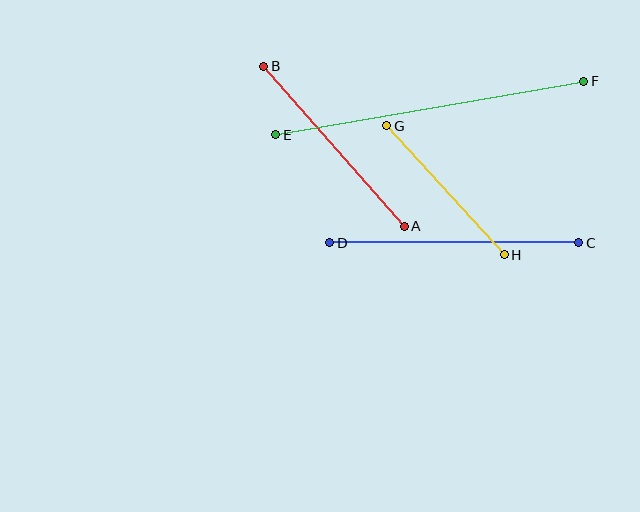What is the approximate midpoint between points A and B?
The midpoint is at approximately (334, 146) pixels.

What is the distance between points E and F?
The distance is approximately 312 pixels.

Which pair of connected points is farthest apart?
Points E and F are farthest apart.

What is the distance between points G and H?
The distance is approximately 174 pixels.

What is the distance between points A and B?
The distance is approximately 213 pixels.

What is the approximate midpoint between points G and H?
The midpoint is at approximately (445, 190) pixels.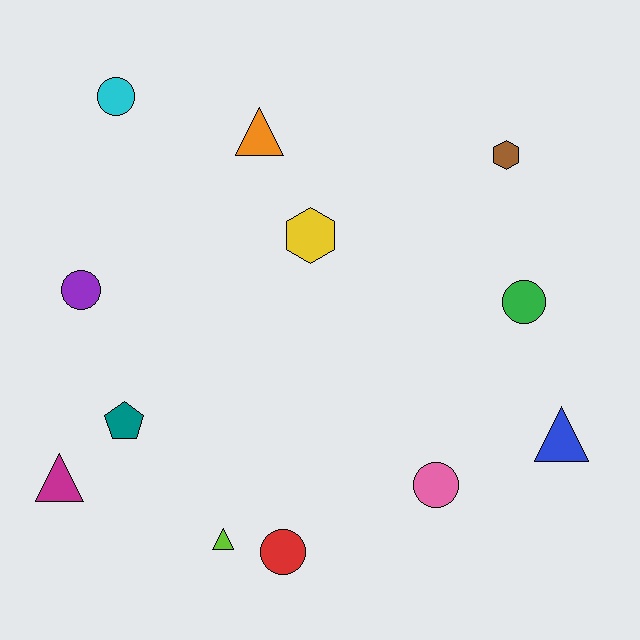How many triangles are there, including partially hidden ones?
There are 4 triangles.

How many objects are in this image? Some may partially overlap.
There are 12 objects.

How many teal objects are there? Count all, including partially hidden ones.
There is 1 teal object.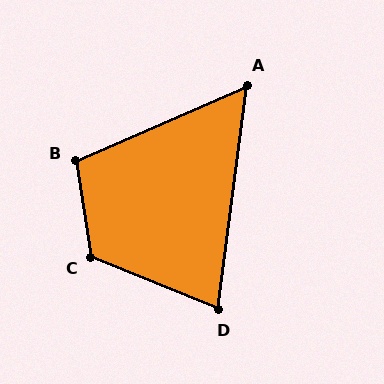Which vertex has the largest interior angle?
C, at approximately 121 degrees.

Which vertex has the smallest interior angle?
A, at approximately 59 degrees.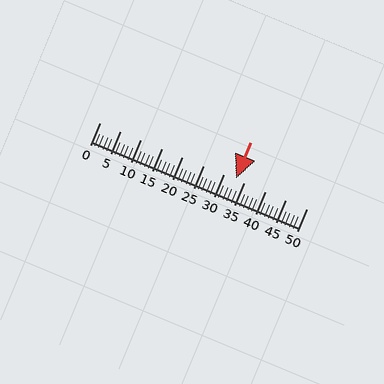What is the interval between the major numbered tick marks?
The major tick marks are spaced 5 units apart.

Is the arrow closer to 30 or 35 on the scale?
The arrow is closer to 35.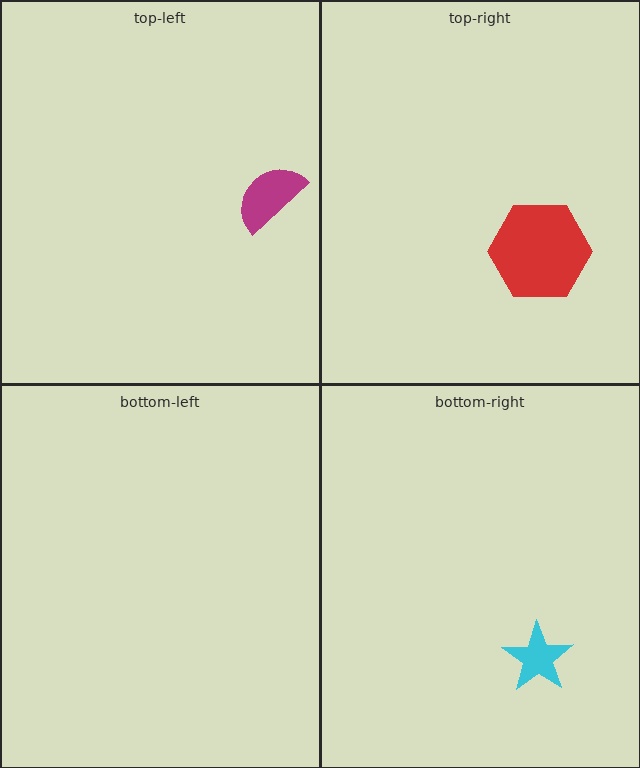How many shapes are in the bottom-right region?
1.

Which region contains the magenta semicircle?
The top-left region.